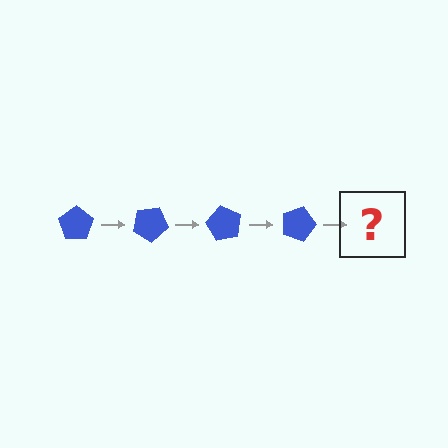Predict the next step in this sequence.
The next step is a blue pentagon rotated 120 degrees.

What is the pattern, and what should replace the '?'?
The pattern is that the pentagon rotates 30 degrees each step. The '?' should be a blue pentagon rotated 120 degrees.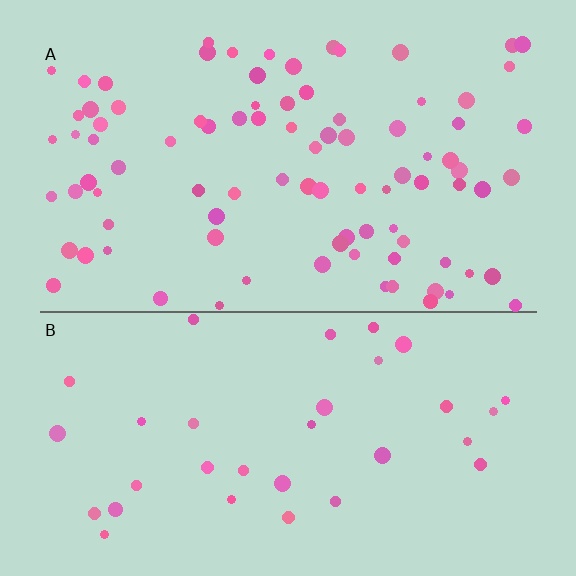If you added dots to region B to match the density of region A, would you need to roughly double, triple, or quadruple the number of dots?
Approximately triple.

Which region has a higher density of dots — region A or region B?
A (the top).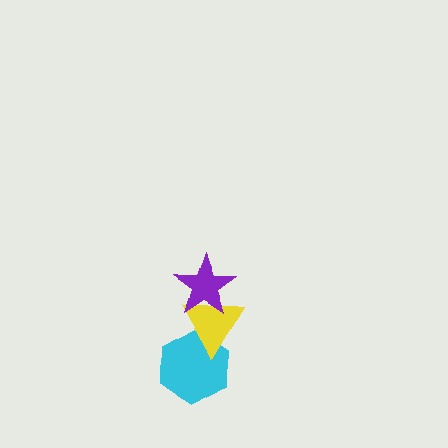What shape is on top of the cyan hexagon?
The yellow triangle is on top of the cyan hexagon.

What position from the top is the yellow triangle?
The yellow triangle is 2nd from the top.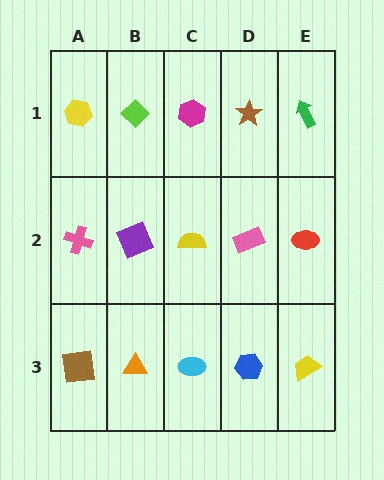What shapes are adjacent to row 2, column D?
A brown star (row 1, column D), a blue hexagon (row 3, column D), a yellow semicircle (row 2, column C), a red ellipse (row 2, column E).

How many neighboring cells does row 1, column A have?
2.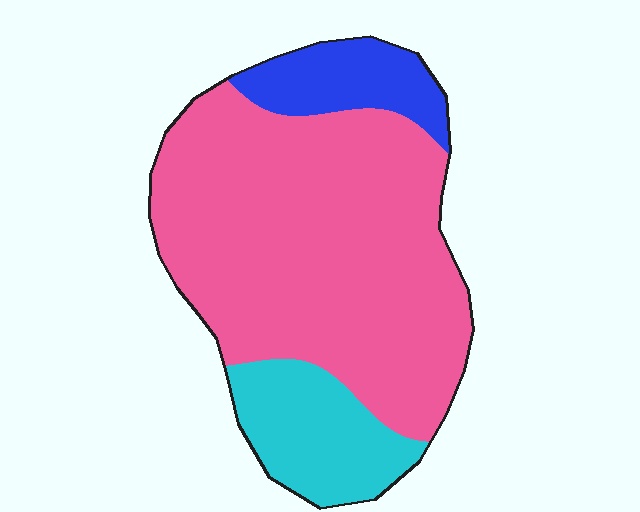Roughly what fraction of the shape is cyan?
Cyan takes up about one sixth (1/6) of the shape.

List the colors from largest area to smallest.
From largest to smallest: pink, cyan, blue.